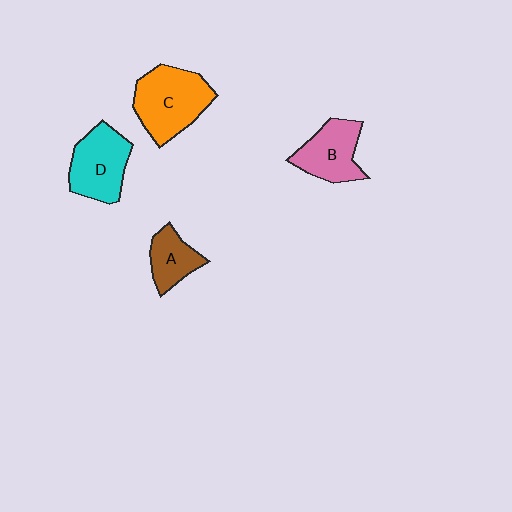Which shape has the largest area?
Shape C (orange).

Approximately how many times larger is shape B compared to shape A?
Approximately 1.4 times.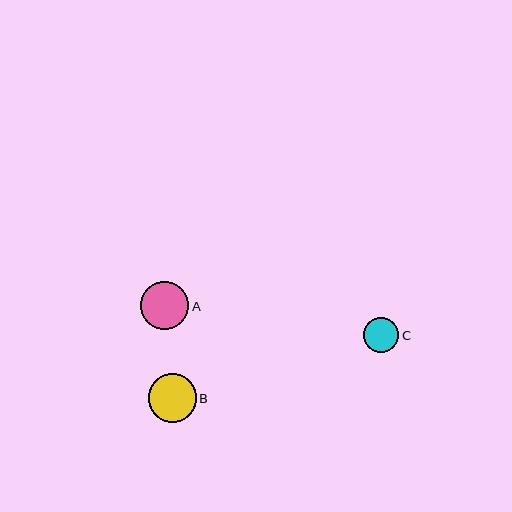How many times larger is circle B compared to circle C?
Circle B is approximately 1.4 times the size of circle C.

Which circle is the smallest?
Circle C is the smallest with a size of approximately 36 pixels.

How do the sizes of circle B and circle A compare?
Circle B and circle A are approximately the same size.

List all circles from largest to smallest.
From largest to smallest: B, A, C.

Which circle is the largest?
Circle B is the largest with a size of approximately 48 pixels.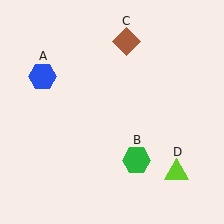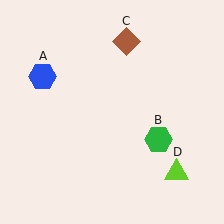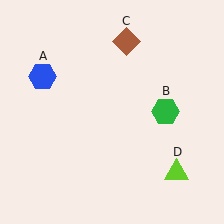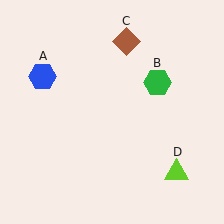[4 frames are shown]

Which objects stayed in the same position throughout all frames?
Blue hexagon (object A) and brown diamond (object C) and lime triangle (object D) remained stationary.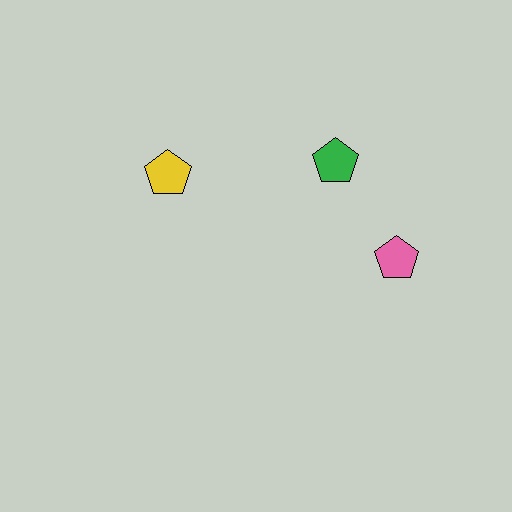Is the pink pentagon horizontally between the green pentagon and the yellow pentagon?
No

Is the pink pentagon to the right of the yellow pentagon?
Yes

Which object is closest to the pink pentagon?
The green pentagon is closest to the pink pentagon.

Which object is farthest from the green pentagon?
The yellow pentagon is farthest from the green pentagon.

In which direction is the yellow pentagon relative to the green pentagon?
The yellow pentagon is to the left of the green pentagon.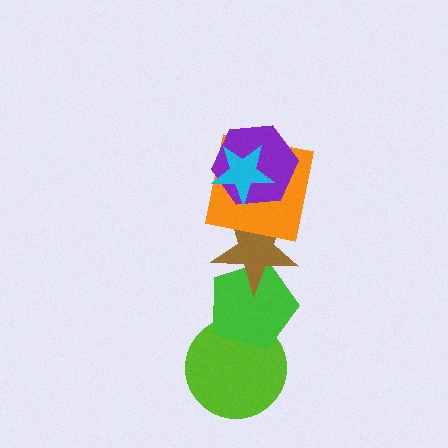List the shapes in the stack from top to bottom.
From top to bottom: the cyan star, the purple hexagon, the orange square, the brown star, the green pentagon, the lime circle.